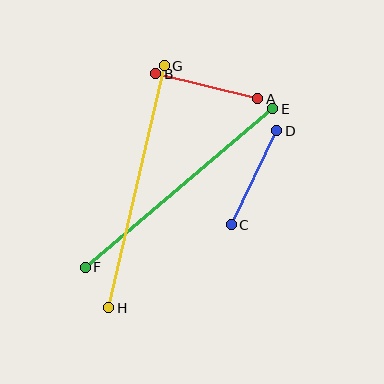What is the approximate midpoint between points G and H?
The midpoint is at approximately (136, 187) pixels.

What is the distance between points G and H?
The distance is approximately 248 pixels.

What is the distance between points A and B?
The distance is approximately 105 pixels.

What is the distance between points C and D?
The distance is approximately 105 pixels.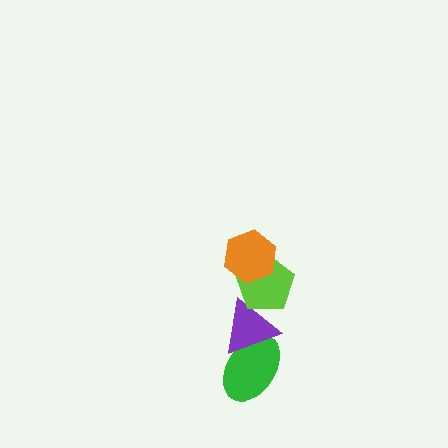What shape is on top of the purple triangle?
The lime pentagon is on top of the purple triangle.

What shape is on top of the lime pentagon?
The orange hexagon is on top of the lime pentagon.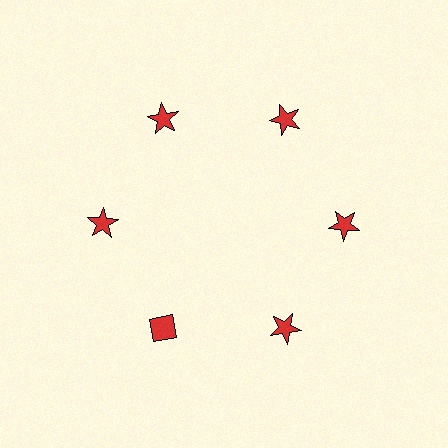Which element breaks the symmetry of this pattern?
The red diamond at roughly the 7 o'clock position breaks the symmetry. All other shapes are red stars.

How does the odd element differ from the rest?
It has a different shape: diamond instead of star.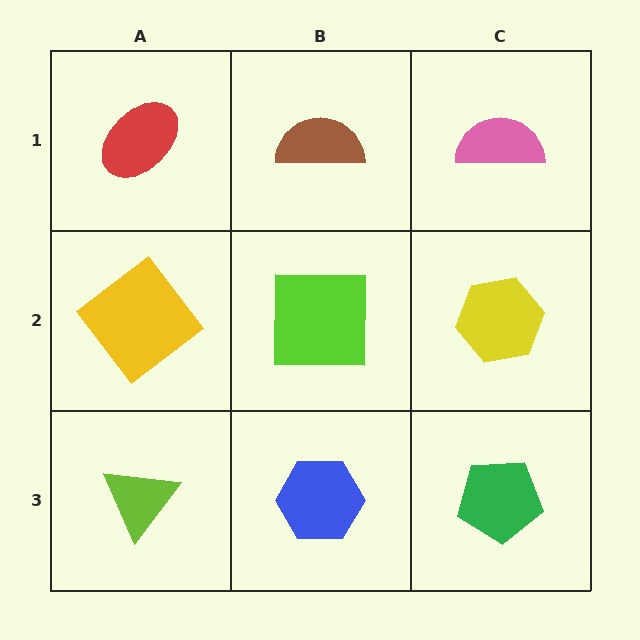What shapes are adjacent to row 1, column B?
A lime square (row 2, column B), a red ellipse (row 1, column A), a pink semicircle (row 1, column C).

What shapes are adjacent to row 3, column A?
A yellow diamond (row 2, column A), a blue hexagon (row 3, column B).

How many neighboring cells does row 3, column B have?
3.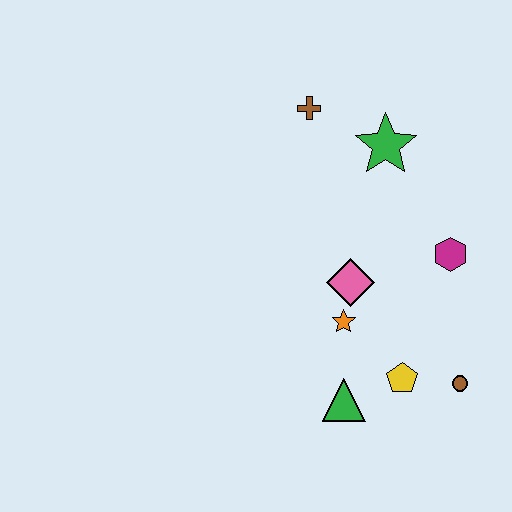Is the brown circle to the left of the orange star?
No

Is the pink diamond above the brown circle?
Yes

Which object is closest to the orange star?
The pink diamond is closest to the orange star.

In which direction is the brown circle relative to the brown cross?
The brown circle is below the brown cross.